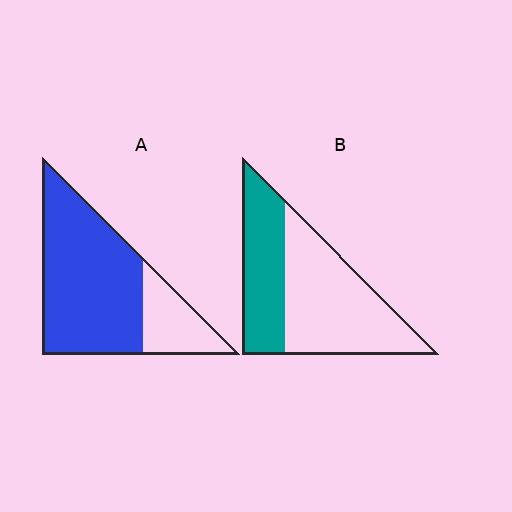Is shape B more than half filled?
No.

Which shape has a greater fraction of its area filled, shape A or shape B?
Shape A.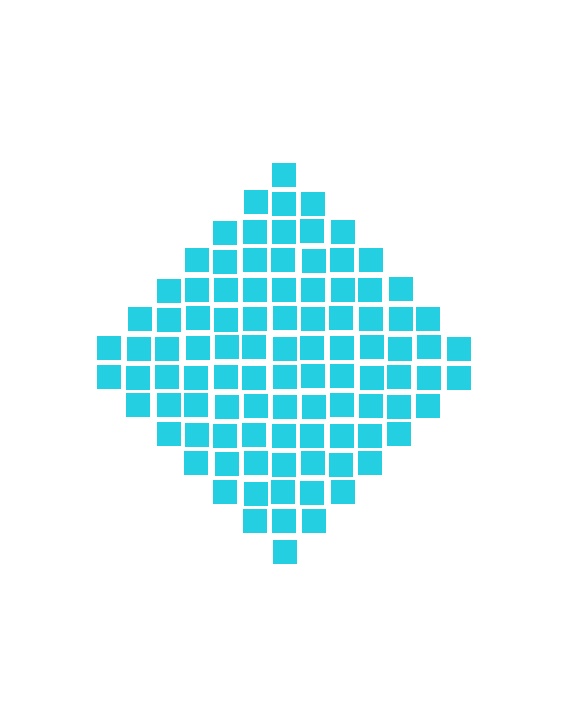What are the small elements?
The small elements are squares.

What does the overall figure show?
The overall figure shows a diamond.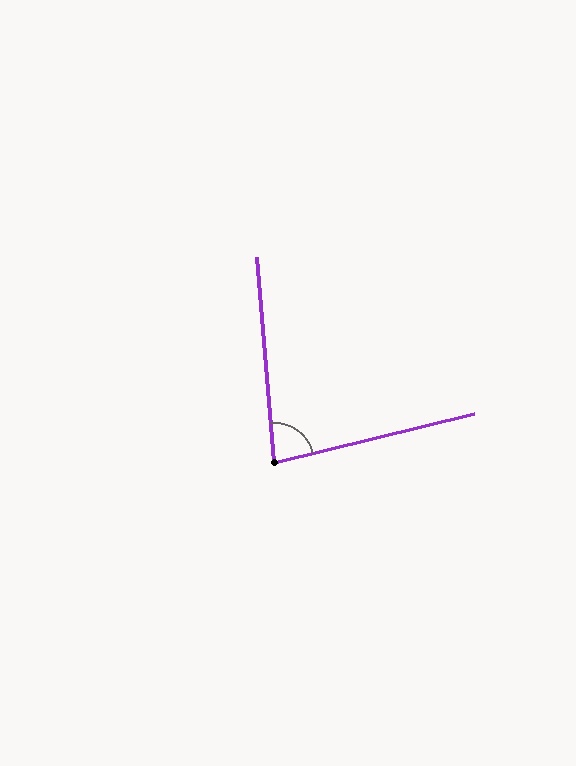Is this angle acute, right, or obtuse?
It is acute.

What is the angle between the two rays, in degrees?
Approximately 81 degrees.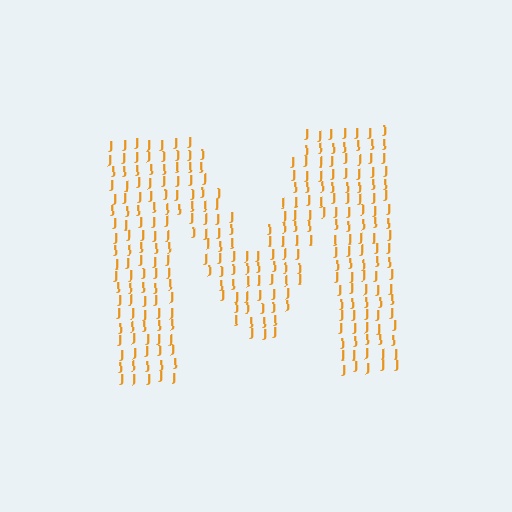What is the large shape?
The large shape is the letter M.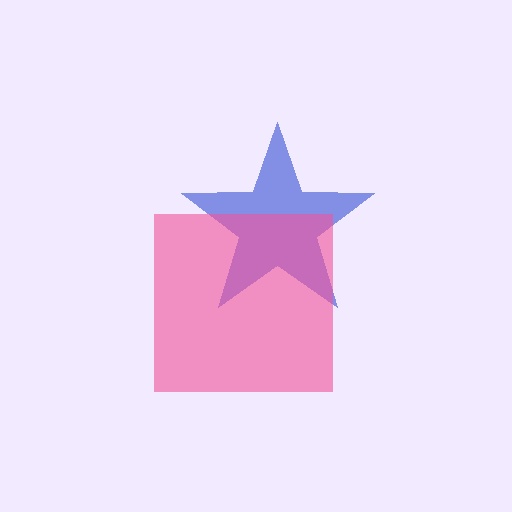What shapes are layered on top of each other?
The layered shapes are: a blue star, a pink square.